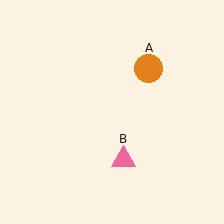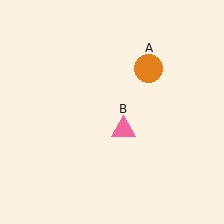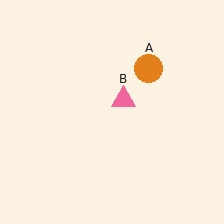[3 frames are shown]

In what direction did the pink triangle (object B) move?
The pink triangle (object B) moved up.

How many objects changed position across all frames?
1 object changed position: pink triangle (object B).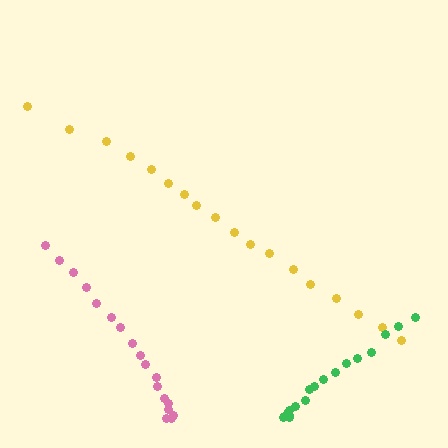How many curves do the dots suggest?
There are 3 distinct paths.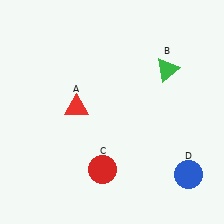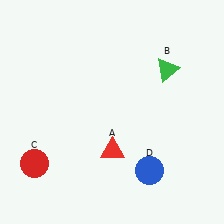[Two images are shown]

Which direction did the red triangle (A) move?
The red triangle (A) moved down.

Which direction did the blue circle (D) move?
The blue circle (D) moved left.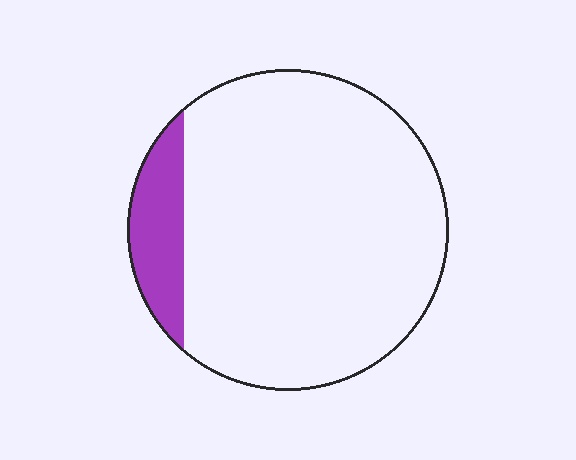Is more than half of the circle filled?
No.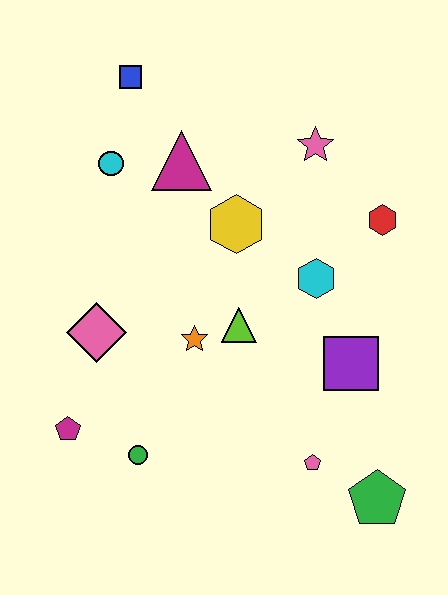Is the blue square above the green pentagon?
Yes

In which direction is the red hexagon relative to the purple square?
The red hexagon is above the purple square.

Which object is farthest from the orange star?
The blue square is farthest from the orange star.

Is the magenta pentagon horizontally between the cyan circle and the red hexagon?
No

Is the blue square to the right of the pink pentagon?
No